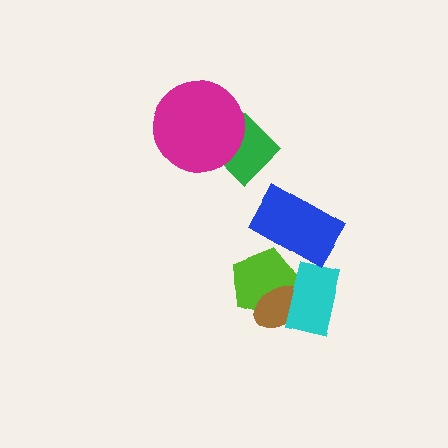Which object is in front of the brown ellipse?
The cyan rectangle is in front of the brown ellipse.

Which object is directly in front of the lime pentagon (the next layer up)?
The brown ellipse is directly in front of the lime pentagon.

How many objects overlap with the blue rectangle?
1 object overlaps with the blue rectangle.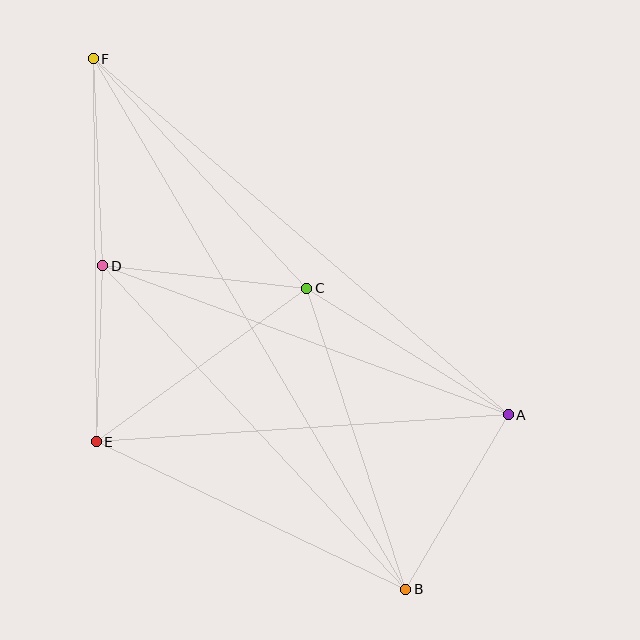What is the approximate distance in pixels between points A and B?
The distance between A and B is approximately 202 pixels.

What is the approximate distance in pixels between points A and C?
The distance between A and C is approximately 238 pixels.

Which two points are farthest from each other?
Points B and F are farthest from each other.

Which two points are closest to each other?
Points D and E are closest to each other.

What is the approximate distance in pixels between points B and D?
The distance between B and D is approximately 443 pixels.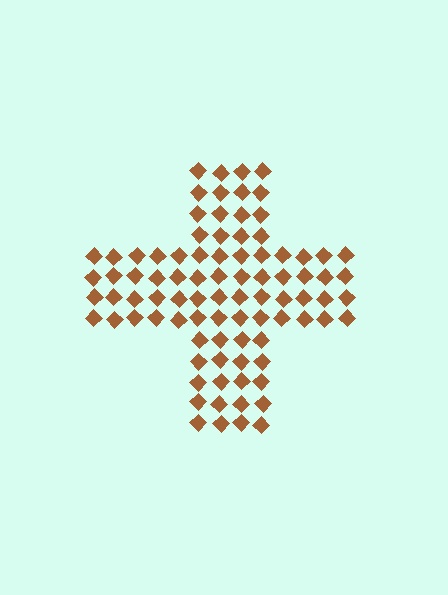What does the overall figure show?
The overall figure shows a cross.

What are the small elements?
The small elements are diamonds.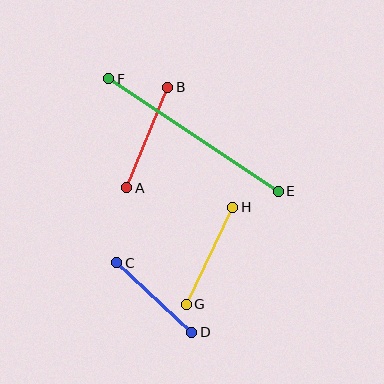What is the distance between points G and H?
The distance is approximately 107 pixels.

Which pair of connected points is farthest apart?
Points E and F are farthest apart.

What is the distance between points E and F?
The distance is approximately 204 pixels.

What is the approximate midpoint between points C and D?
The midpoint is at approximately (154, 298) pixels.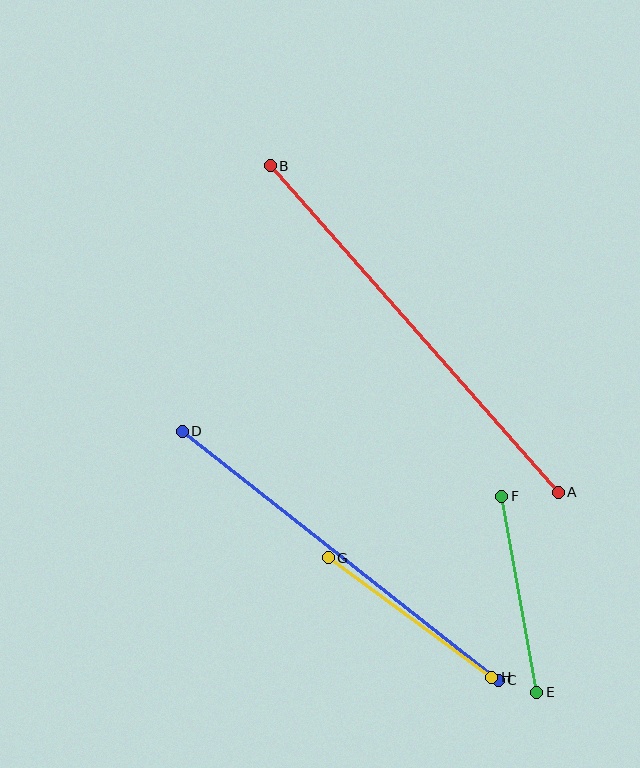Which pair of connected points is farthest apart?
Points A and B are farthest apart.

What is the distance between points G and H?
The distance is approximately 202 pixels.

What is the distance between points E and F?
The distance is approximately 199 pixels.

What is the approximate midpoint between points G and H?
The midpoint is at approximately (410, 618) pixels.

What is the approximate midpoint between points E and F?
The midpoint is at approximately (519, 594) pixels.